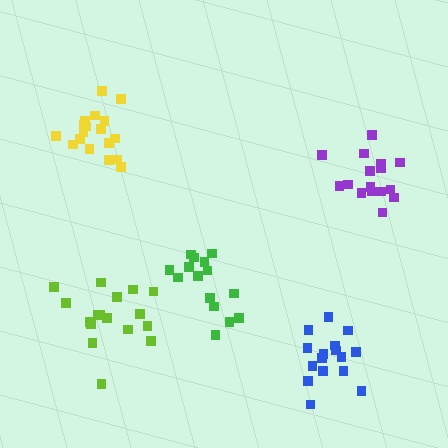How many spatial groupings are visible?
There are 5 spatial groupings.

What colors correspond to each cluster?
The clusters are colored: green, lime, yellow, purple, blue.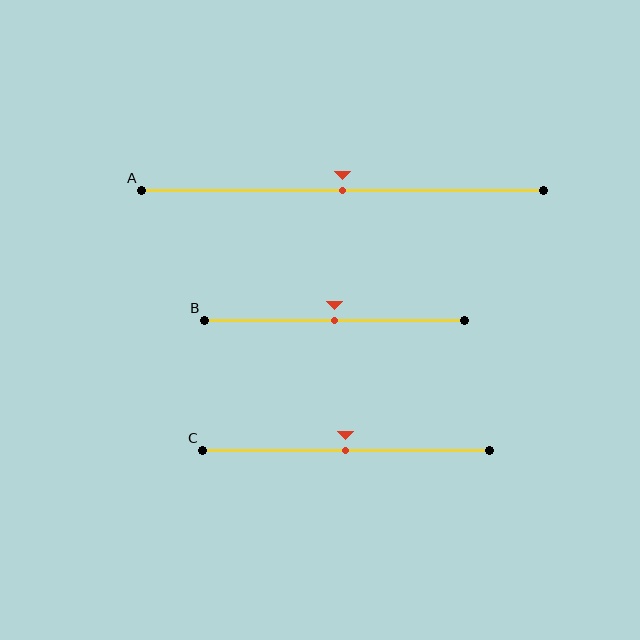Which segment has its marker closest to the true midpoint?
Segment A has its marker closest to the true midpoint.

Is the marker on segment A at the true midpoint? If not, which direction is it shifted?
Yes, the marker on segment A is at the true midpoint.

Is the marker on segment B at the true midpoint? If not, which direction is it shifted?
Yes, the marker on segment B is at the true midpoint.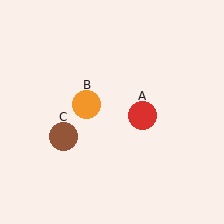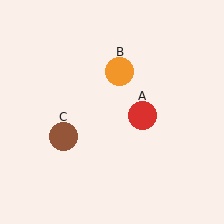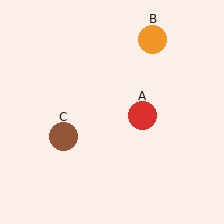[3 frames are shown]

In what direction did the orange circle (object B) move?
The orange circle (object B) moved up and to the right.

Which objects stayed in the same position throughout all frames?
Red circle (object A) and brown circle (object C) remained stationary.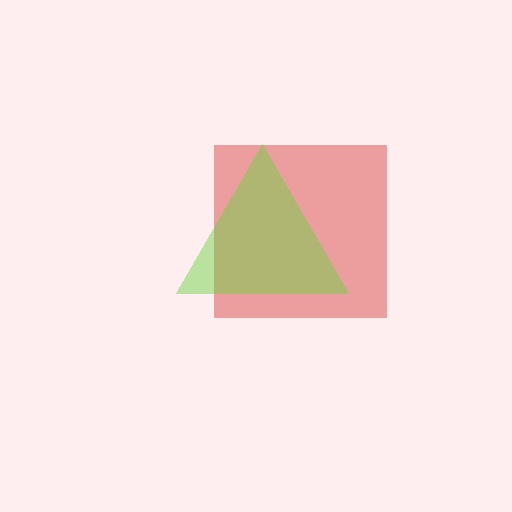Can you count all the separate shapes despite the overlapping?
Yes, there are 2 separate shapes.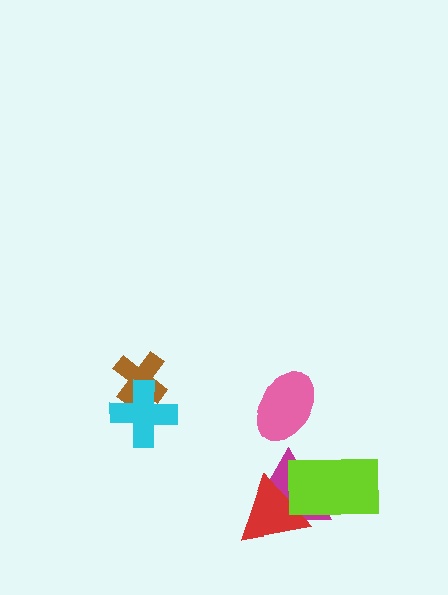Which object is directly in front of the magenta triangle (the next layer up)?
The red triangle is directly in front of the magenta triangle.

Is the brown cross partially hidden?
Yes, it is partially covered by another shape.